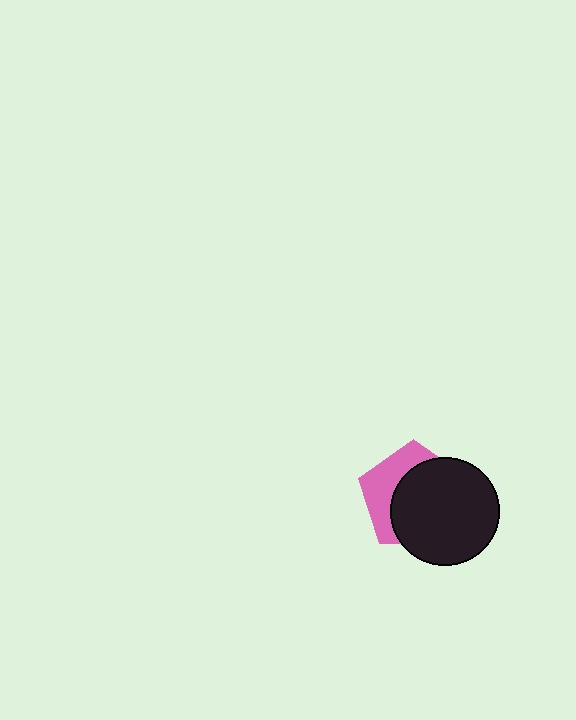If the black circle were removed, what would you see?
You would see the complete pink pentagon.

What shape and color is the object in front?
The object in front is a black circle.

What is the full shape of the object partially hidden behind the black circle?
The partially hidden object is a pink pentagon.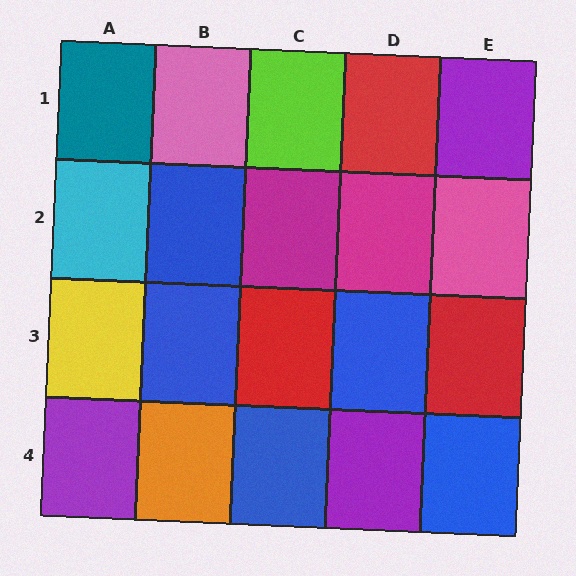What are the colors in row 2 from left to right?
Cyan, blue, magenta, magenta, pink.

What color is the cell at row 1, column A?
Teal.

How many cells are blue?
5 cells are blue.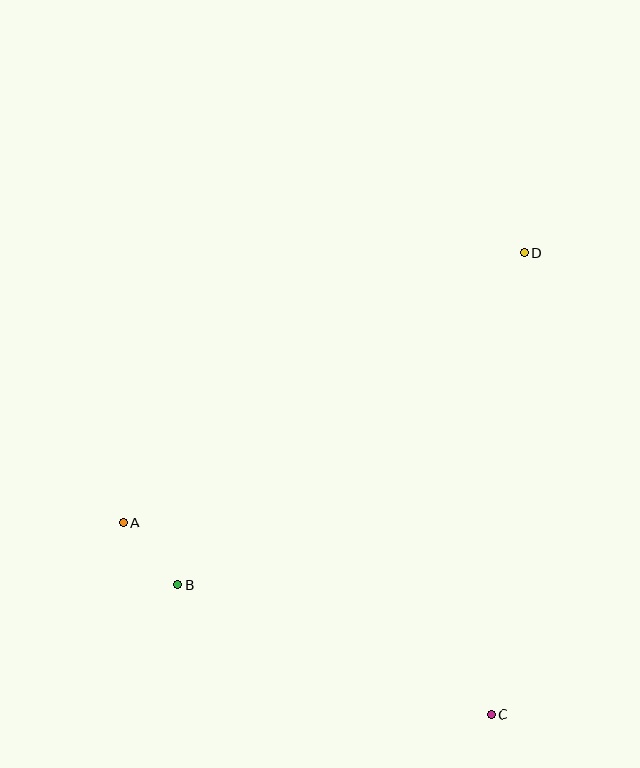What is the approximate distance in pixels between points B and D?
The distance between B and D is approximately 480 pixels.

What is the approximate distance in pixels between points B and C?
The distance between B and C is approximately 339 pixels.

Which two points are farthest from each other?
Points A and D are farthest from each other.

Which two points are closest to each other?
Points A and B are closest to each other.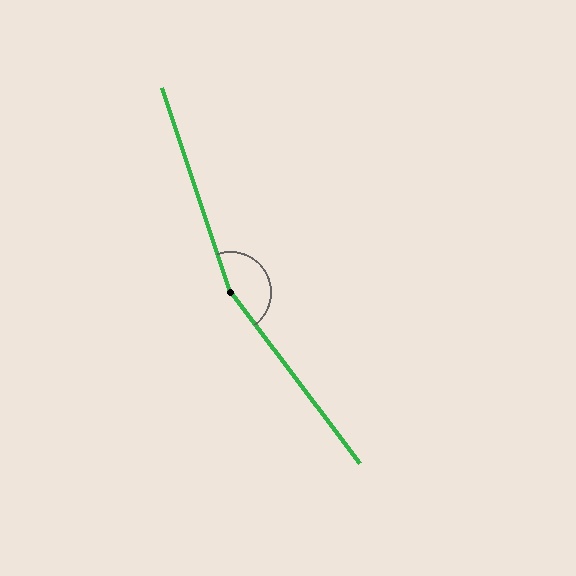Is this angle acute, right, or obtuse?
It is obtuse.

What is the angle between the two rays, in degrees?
Approximately 161 degrees.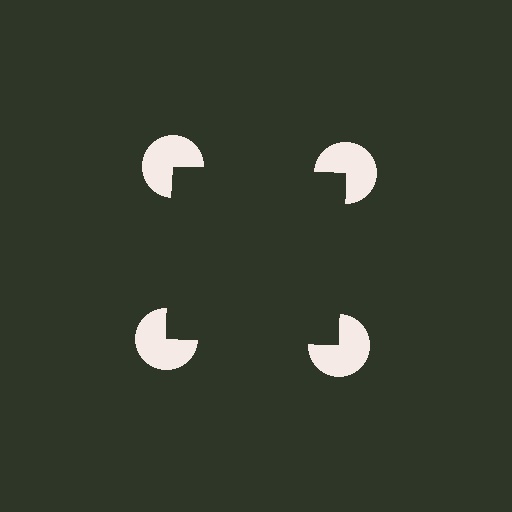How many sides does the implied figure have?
4 sides.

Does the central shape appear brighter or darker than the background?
It typically appears slightly darker than the background, even though no actual brightness change is drawn.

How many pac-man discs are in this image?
There are 4 — one at each vertex of the illusory square.